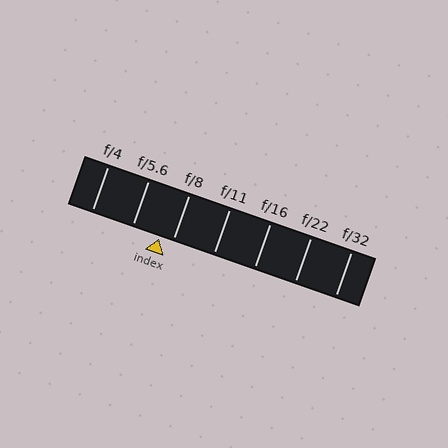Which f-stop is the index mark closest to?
The index mark is closest to f/8.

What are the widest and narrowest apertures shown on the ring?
The widest aperture shown is f/4 and the narrowest is f/32.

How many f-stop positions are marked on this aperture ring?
There are 7 f-stop positions marked.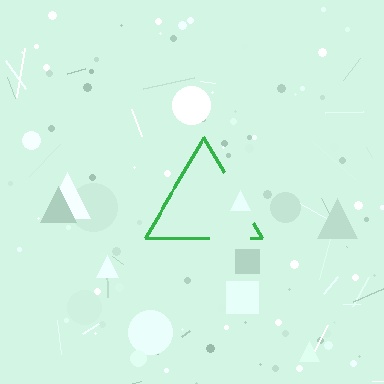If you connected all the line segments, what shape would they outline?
They would outline a triangle.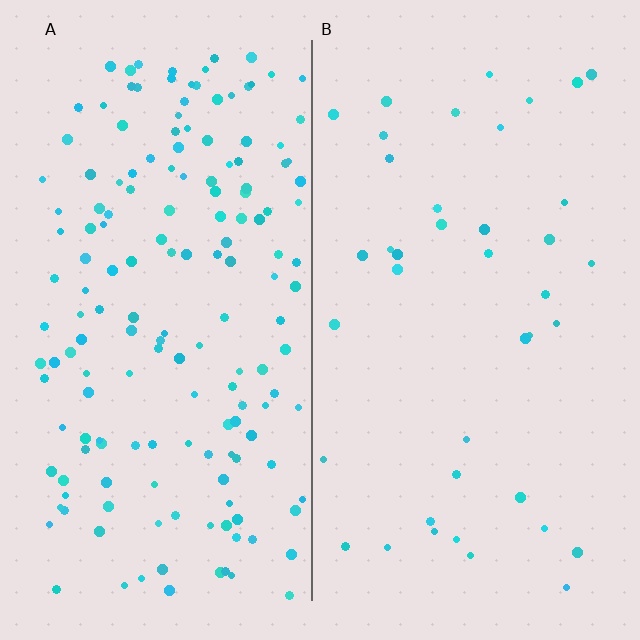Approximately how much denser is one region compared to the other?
Approximately 4.1× — region A over region B.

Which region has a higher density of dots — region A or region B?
A (the left).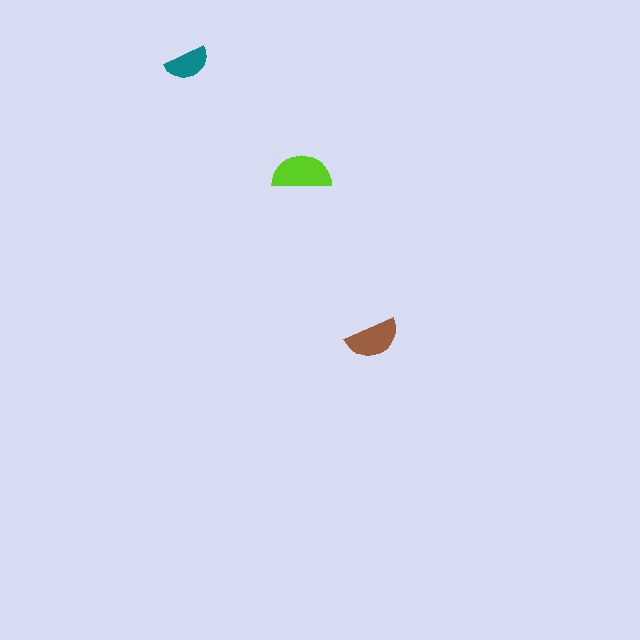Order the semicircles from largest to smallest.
the lime one, the brown one, the teal one.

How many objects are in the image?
There are 3 objects in the image.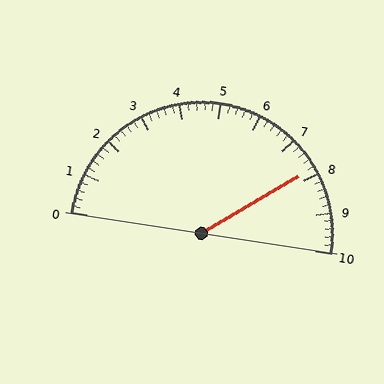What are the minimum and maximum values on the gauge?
The gauge ranges from 0 to 10.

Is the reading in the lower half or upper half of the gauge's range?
The reading is in the upper half of the range (0 to 10).